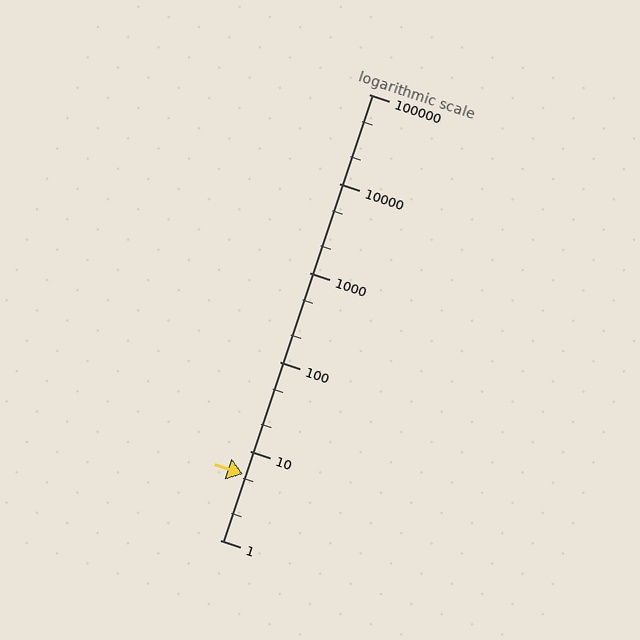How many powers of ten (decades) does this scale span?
The scale spans 5 decades, from 1 to 100000.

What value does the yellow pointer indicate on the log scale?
The pointer indicates approximately 5.5.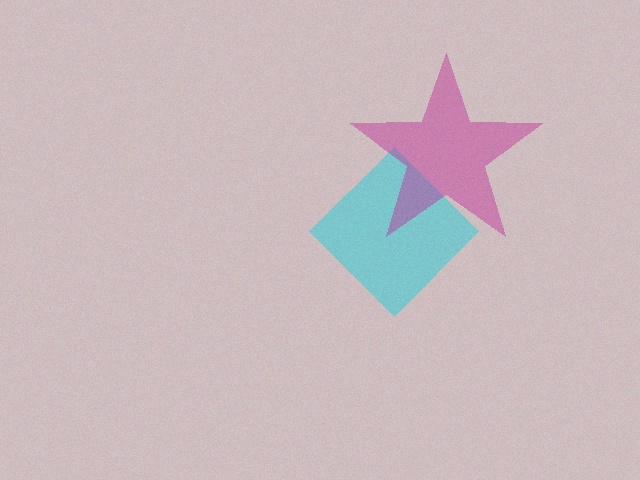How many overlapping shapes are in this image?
There are 2 overlapping shapes in the image.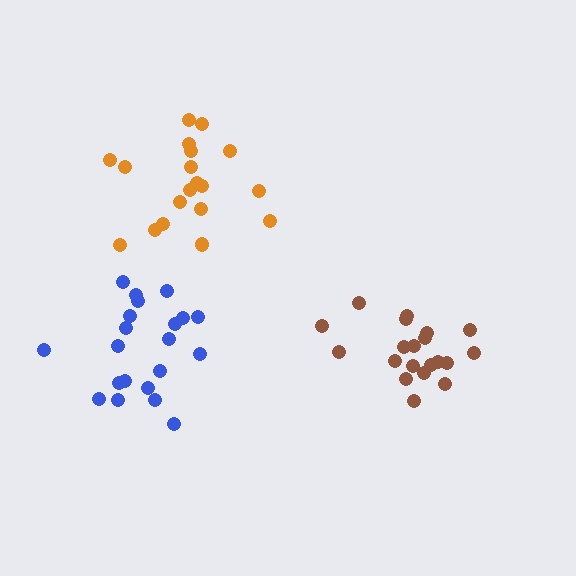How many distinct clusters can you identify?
There are 3 distinct clusters.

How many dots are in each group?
Group 1: 21 dots, Group 2: 20 dots, Group 3: 19 dots (60 total).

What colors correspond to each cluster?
The clusters are colored: blue, brown, orange.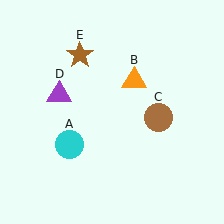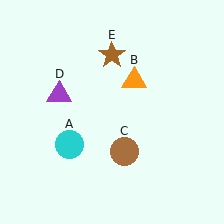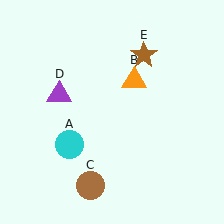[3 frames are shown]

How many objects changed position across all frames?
2 objects changed position: brown circle (object C), brown star (object E).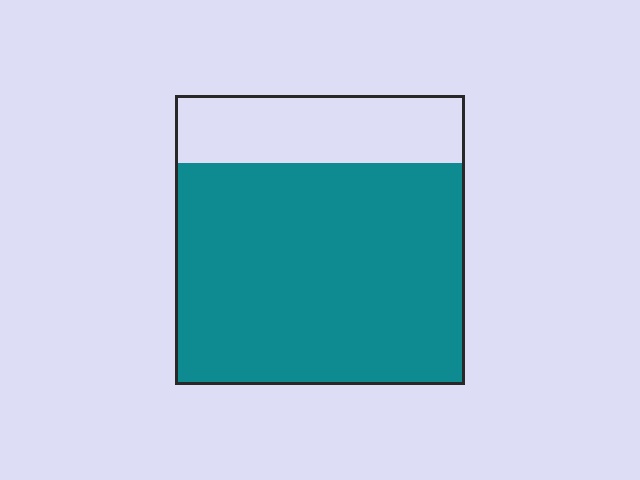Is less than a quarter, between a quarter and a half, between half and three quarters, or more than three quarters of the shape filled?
More than three quarters.